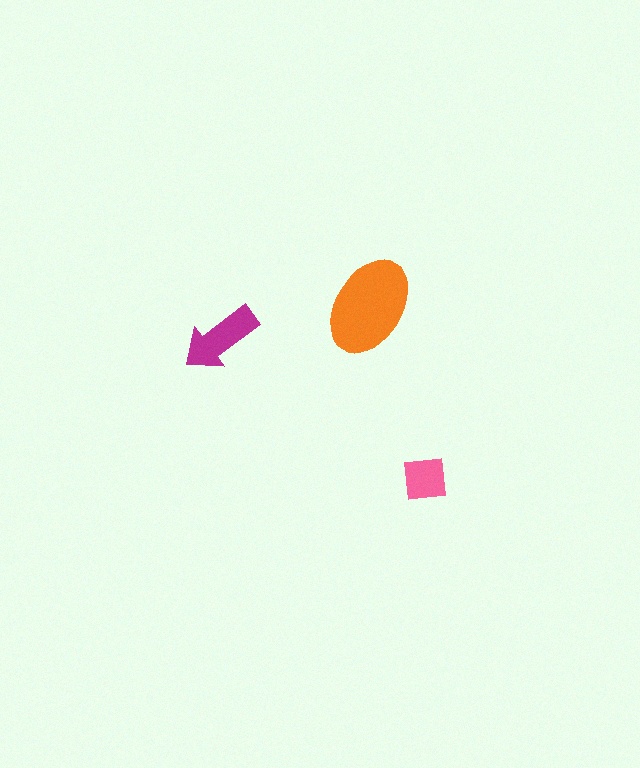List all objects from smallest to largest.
The pink square, the magenta arrow, the orange ellipse.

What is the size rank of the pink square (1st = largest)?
3rd.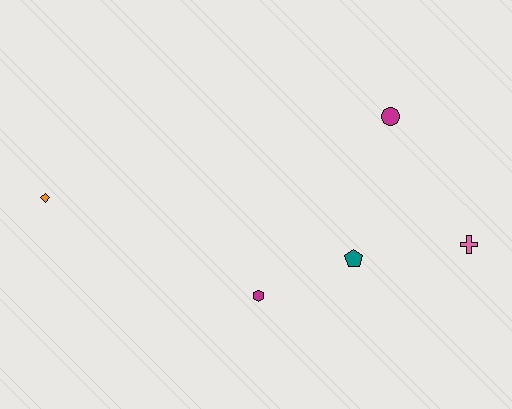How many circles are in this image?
There is 1 circle.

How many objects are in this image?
There are 5 objects.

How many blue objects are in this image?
There are no blue objects.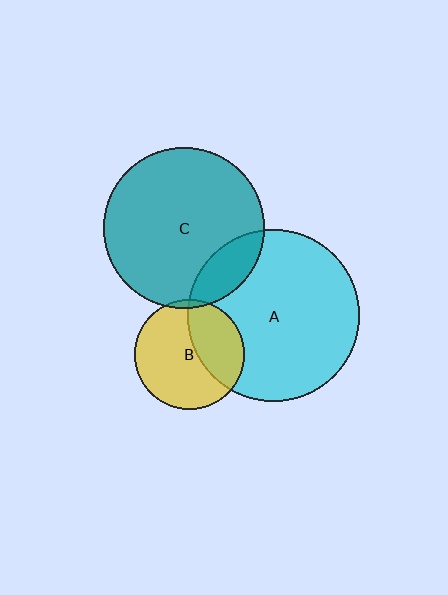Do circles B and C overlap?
Yes.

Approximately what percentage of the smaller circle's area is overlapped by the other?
Approximately 5%.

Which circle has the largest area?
Circle A (cyan).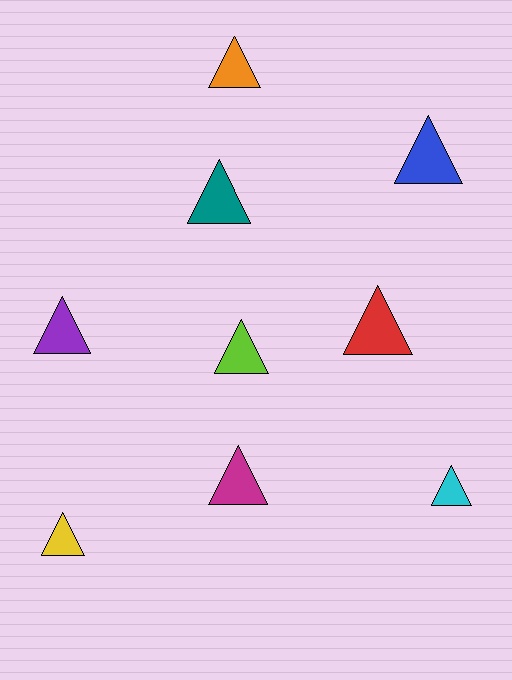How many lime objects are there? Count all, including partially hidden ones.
There is 1 lime object.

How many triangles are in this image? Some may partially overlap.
There are 9 triangles.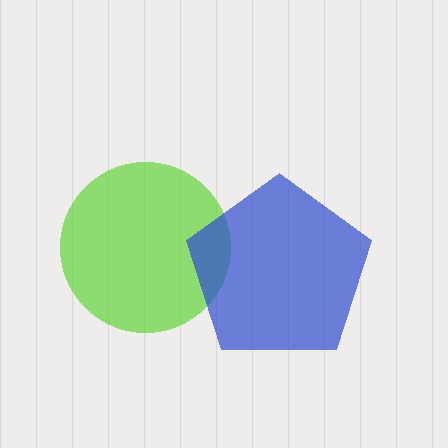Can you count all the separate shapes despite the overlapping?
Yes, there are 2 separate shapes.